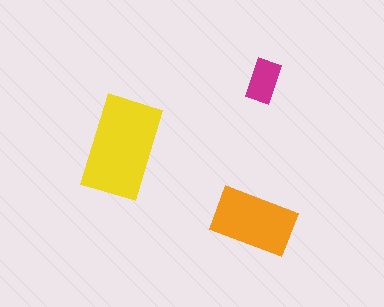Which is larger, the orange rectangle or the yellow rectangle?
The yellow one.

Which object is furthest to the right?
The magenta rectangle is rightmost.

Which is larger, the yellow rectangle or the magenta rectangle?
The yellow one.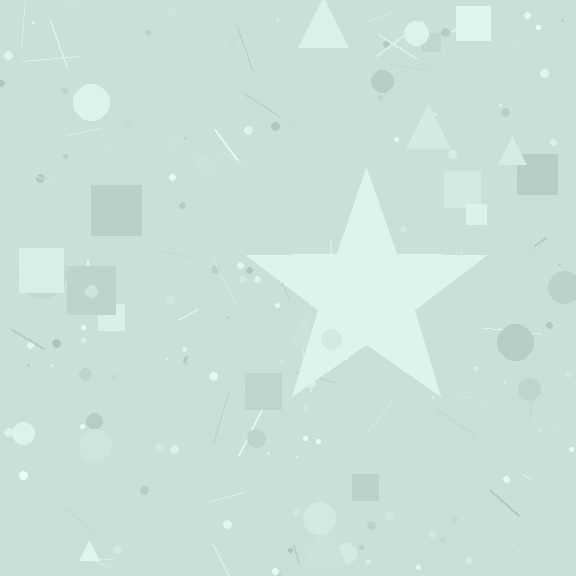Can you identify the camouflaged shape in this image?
The camouflaged shape is a star.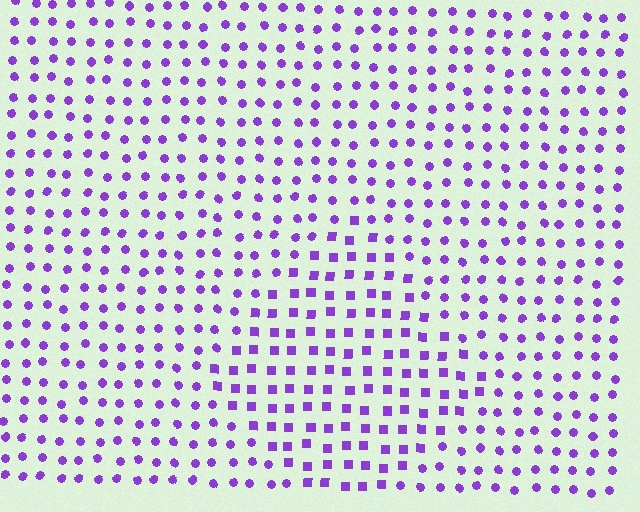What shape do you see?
I see a diamond.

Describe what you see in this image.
The image is filled with small purple elements arranged in a uniform grid. A diamond-shaped region contains squares, while the surrounding area contains circles. The boundary is defined purely by the change in element shape.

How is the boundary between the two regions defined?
The boundary is defined by a change in element shape: squares inside vs. circles outside. All elements share the same color and spacing.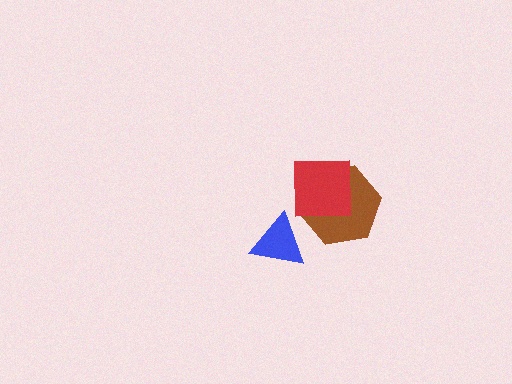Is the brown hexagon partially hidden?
Yes, it is partially covered by another shape.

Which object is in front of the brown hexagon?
The red square is in front of the brown hexagon.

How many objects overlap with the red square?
1 object overlaps with the red square.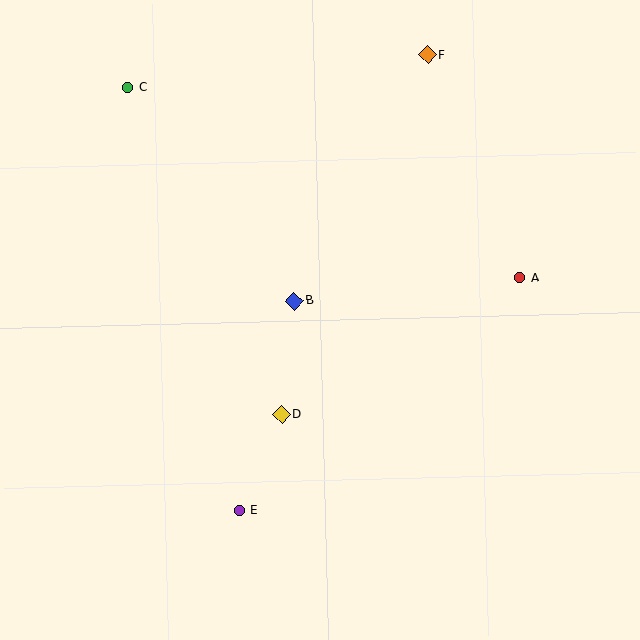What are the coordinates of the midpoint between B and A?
The midpoint between B and A is at (407, 289).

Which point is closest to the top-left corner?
Point C is closest to the top-left corner.